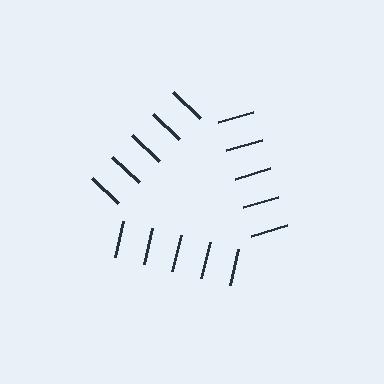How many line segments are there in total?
15 — 5 along each of the 3 edges.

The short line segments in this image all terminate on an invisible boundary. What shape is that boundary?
An illusory triangle — the line segments terminate on its edges but no continuous stroke is drawn.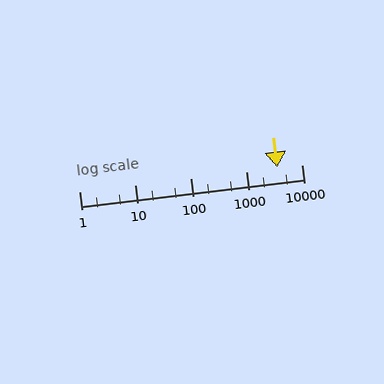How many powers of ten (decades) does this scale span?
The scale spans 4 decades, from 1 to 10000.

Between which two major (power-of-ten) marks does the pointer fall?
The pointer is between 1000 and 10000.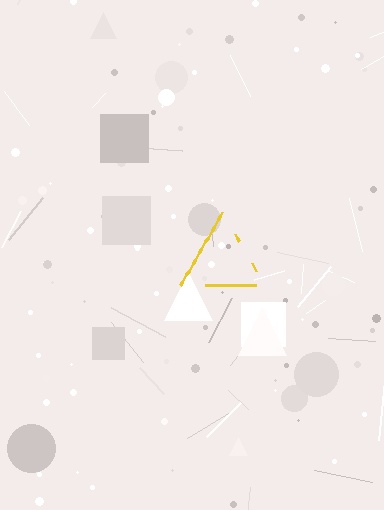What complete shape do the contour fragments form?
The contour fragments form a triangle.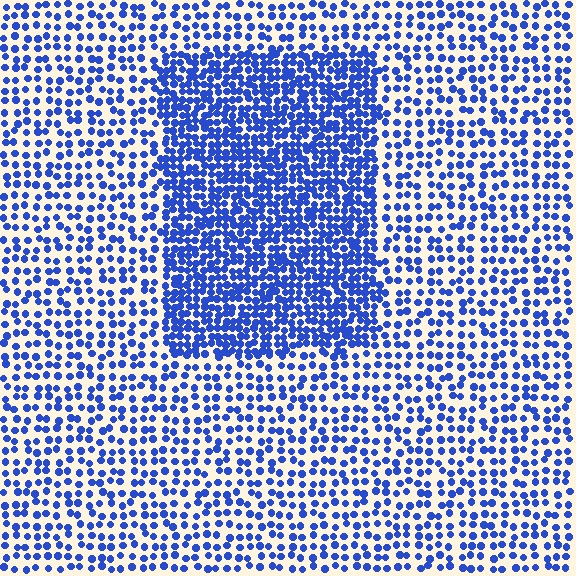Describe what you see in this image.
The image contains small blue elements arranged at two different densities. A rectangle-shaped region is visible where the elements are more densely packed than the surrounding area.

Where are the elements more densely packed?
The elements are more densely packed inside the rectangle boundary.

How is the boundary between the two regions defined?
The boundary is defined by a change in element density (approximately 2.1x ratio). All elements are the same color, size, and shape.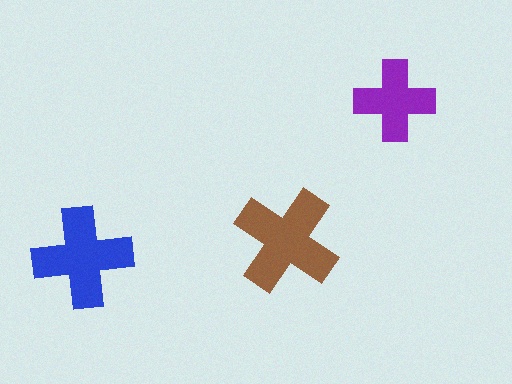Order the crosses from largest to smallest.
the brown one, the blue one, the purple one.